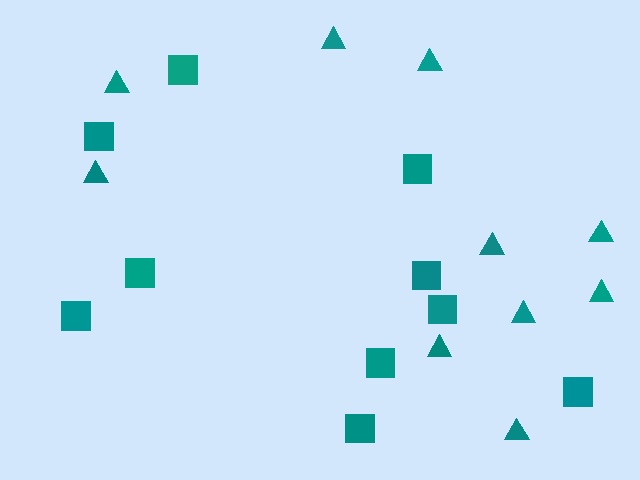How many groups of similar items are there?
There are 2 groups: one group of triangles (10) and one group of squares (10).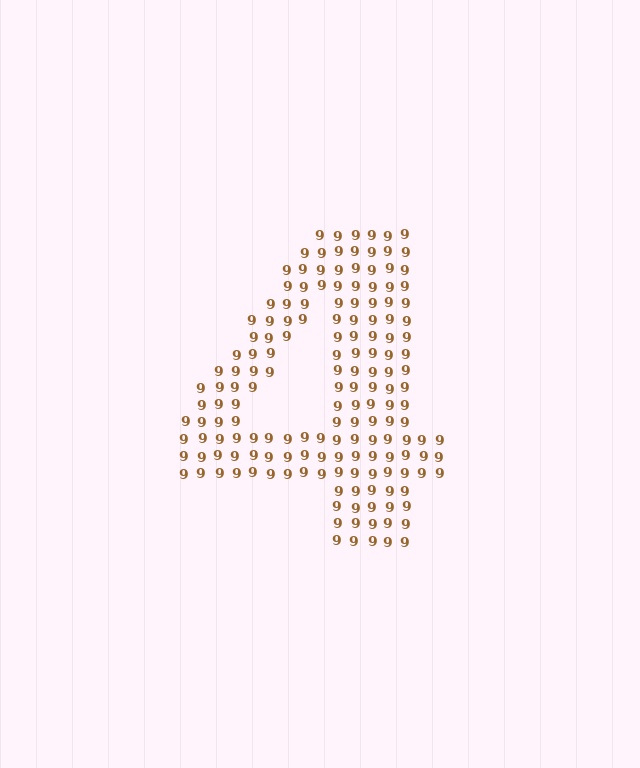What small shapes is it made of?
It is made of small digit 9's.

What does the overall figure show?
The overall figure shows the digit 4.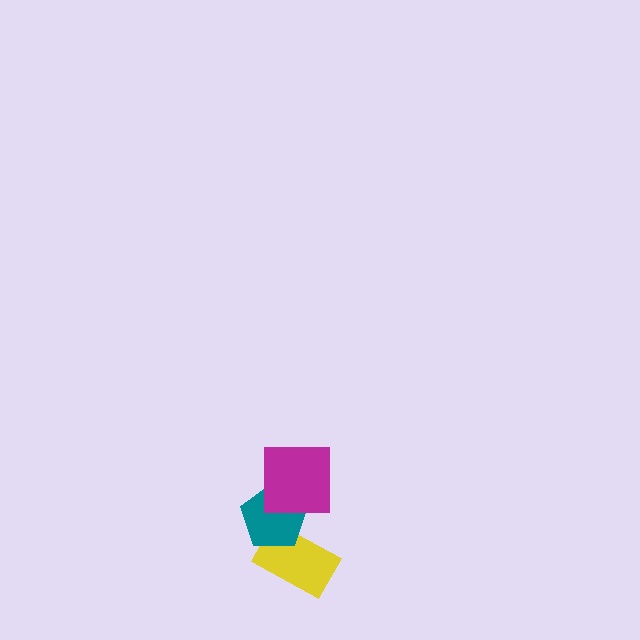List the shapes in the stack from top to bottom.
From top to bottom: the magenta square, the teal pentagon, the yellow rectangle.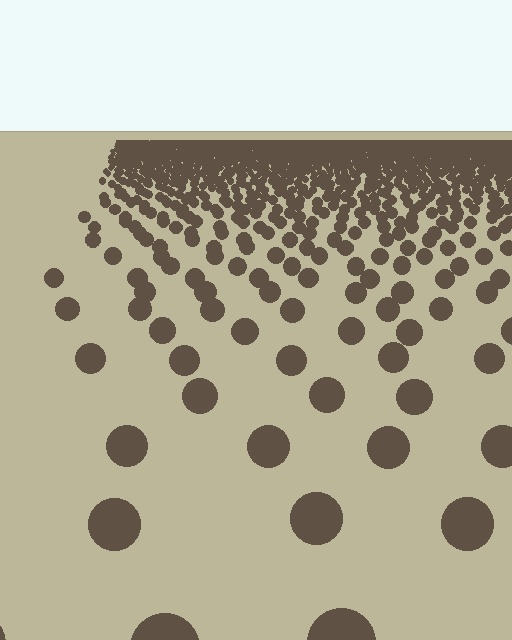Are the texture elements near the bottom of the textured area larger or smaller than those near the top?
Larger. Near the bottom, elements are closer to the viewer and appear at a bigger on-screen size.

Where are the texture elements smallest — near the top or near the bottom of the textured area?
Near the top.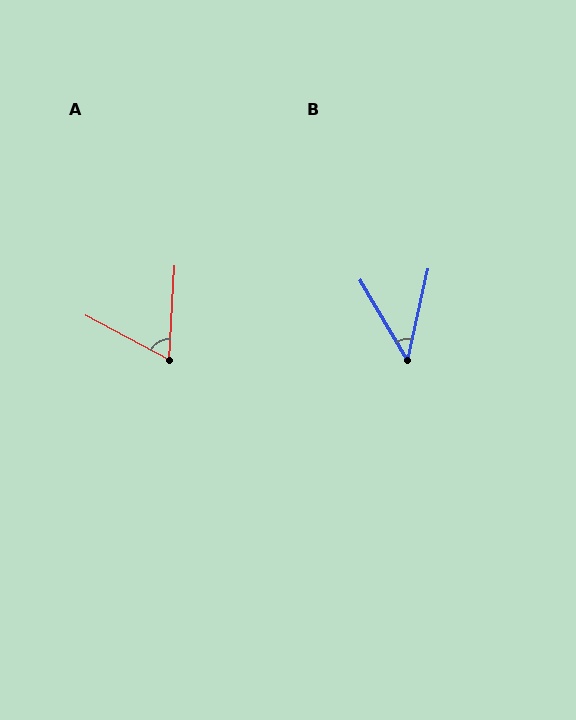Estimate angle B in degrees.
Approximately 43 degrees.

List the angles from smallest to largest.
B (43°), A (65°).